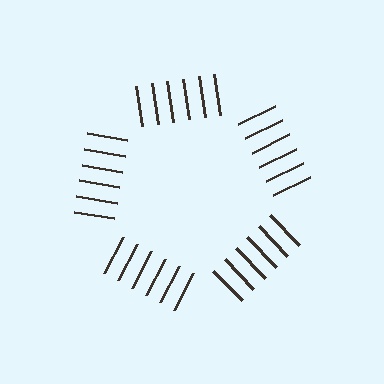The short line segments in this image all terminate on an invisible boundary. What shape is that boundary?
An illusory pentagon — the line segments terminate on its edges but no continuous stroke is drawn.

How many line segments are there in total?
30 — 6 along each of the 5 edges.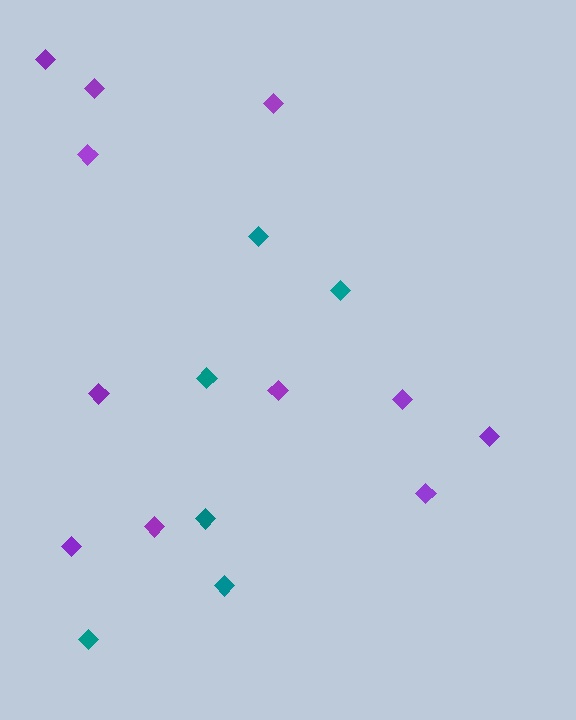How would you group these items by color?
There are 2 groups: one group of teal diamonds (6) and one group of purple diamonds (11).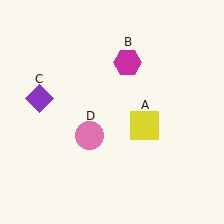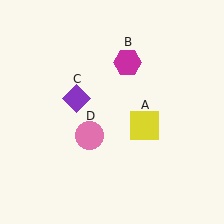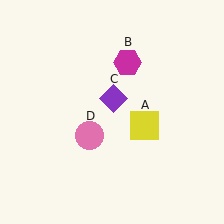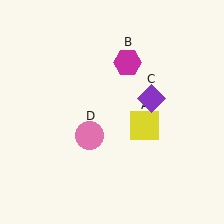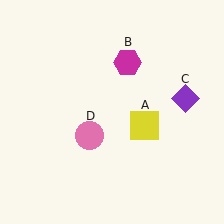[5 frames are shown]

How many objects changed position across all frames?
1 object changed position: purple diamond (object C).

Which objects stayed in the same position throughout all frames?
Yellow square (object A) and magenta hexagon (object B) and pink circle (object D) remained stationary.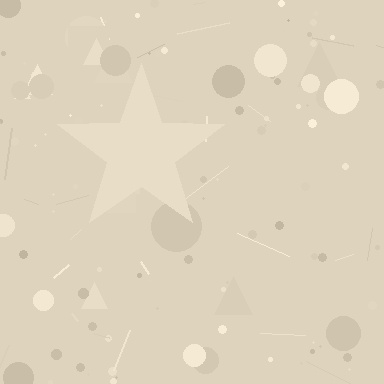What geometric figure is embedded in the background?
A star is embedded in the background.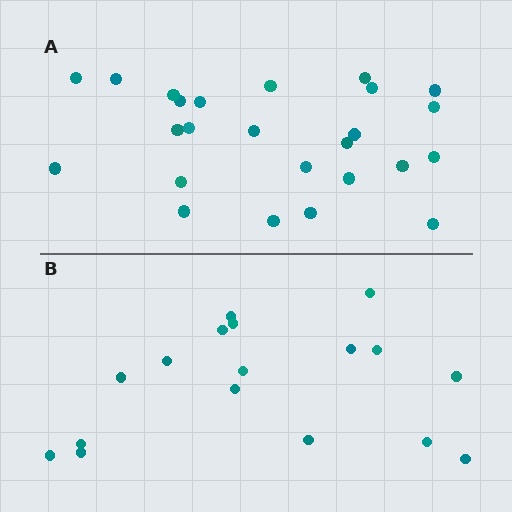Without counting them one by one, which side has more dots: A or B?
Region A (the top region) has more dots.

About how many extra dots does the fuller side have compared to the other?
Region A has roughly 8 or so more dots than region B.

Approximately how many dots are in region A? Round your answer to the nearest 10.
About 20 dots. (The exact count is 25, which rounds to 20.)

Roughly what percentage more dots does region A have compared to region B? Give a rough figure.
About 45% more.